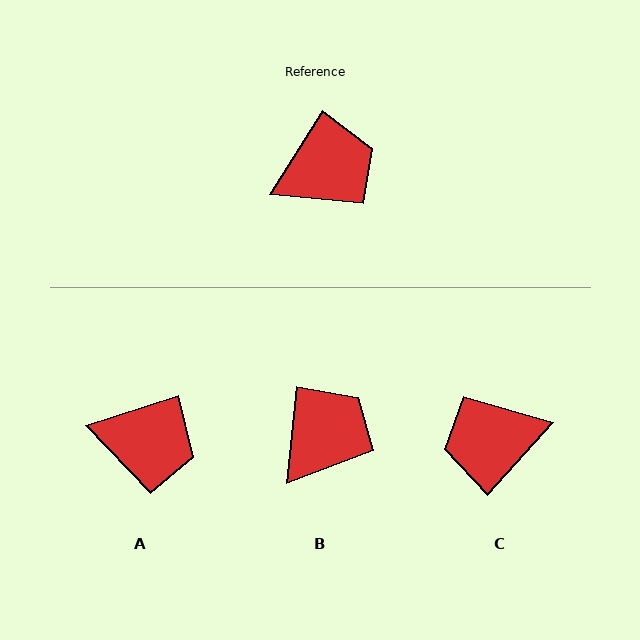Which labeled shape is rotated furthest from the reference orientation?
C, about 170 degrees away.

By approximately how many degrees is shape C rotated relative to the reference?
Approximately 170 degrees counter-clockwise.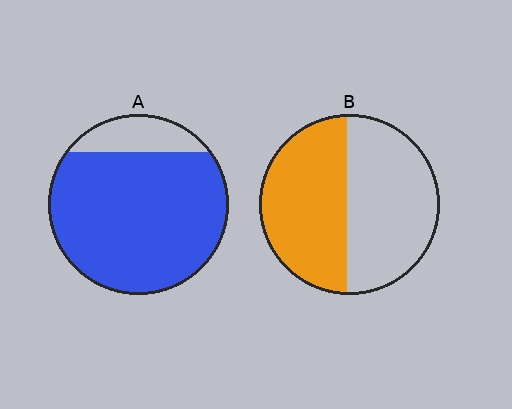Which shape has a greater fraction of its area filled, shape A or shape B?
Shape A.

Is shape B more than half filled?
Roughly half.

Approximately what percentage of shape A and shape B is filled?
A is approximately 85% and B is approximately 50%.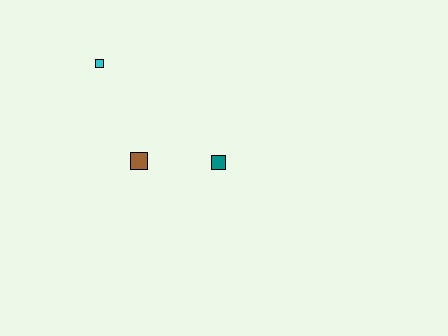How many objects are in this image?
There are 3 objects.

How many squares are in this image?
There are 3 squares.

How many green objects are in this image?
There are no green objects.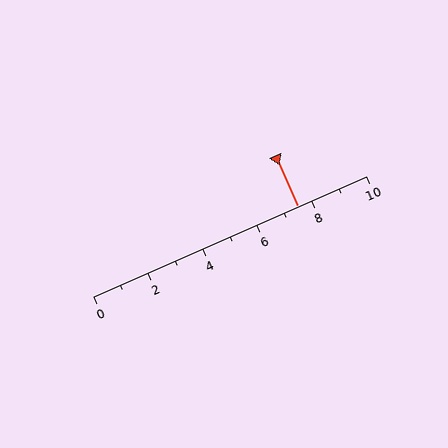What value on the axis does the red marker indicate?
The marker indicates approximately 7.5.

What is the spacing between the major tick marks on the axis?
The major ticks are spaced 2 apart.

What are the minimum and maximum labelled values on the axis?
The axis runs from 0 to 10.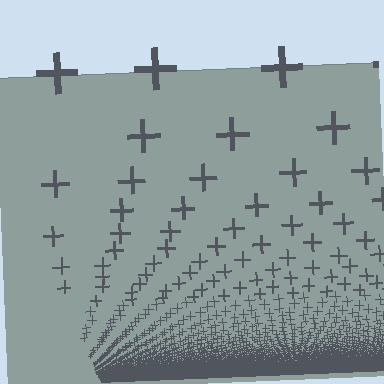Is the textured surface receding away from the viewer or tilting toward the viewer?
The surface appears to tilt toward the viewer. Texture elements get larger and sparser toward the top.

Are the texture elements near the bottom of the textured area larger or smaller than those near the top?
Smaller. The gradient is inverted — elements near the bottom are smaller and denser.